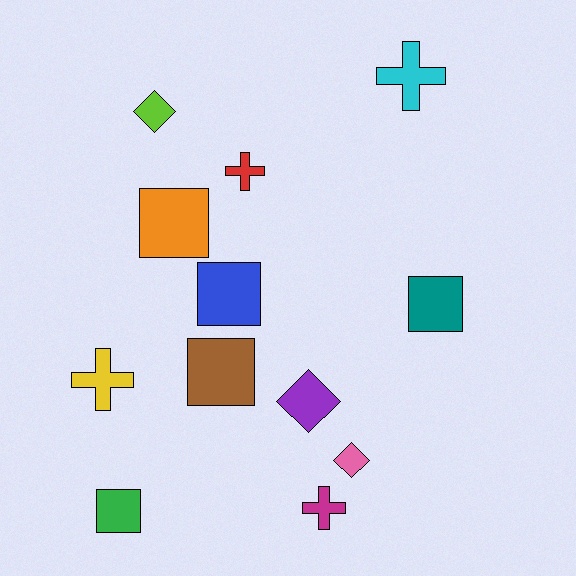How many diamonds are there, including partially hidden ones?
There are 3 diamonds.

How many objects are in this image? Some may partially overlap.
There are 12 objects.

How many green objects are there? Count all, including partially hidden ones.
There is 1 green object.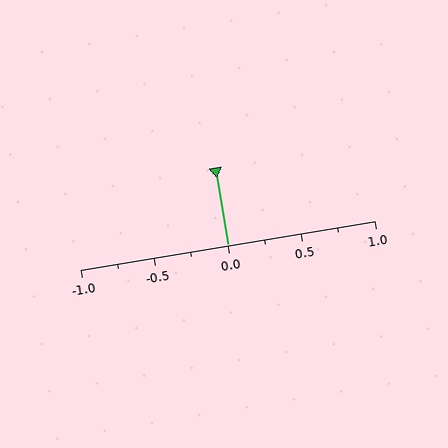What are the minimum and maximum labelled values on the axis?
The axis runs from -1.0 to 1.0.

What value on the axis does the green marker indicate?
The marker indicates approximately 0.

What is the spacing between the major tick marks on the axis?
The major ticks are spaced 0.5 apart.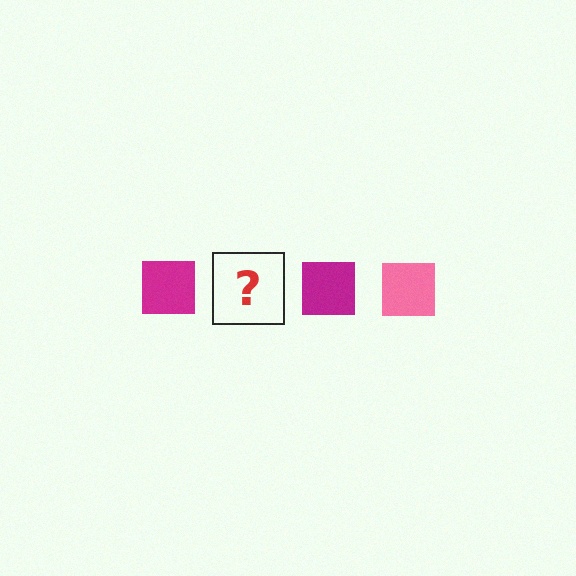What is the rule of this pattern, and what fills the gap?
The rule is that the pattern cycles through magenta, pink squares. The gap should be filled with a pink square.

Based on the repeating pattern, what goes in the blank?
The blank should be a pink square.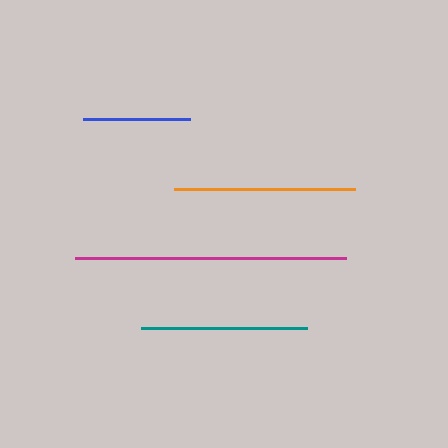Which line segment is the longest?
The magenta line is the longest at approximately 271 pixels.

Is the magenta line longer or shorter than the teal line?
The magenta line is longer than the teal line.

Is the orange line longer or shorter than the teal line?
The orange line is longer than the teal line.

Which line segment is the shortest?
The blue line is the shortest at approximately 107 pixels.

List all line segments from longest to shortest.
From longest to shortest: magenta, orange, teal, blue.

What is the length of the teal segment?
The teal segment is approximately 166 pixels long.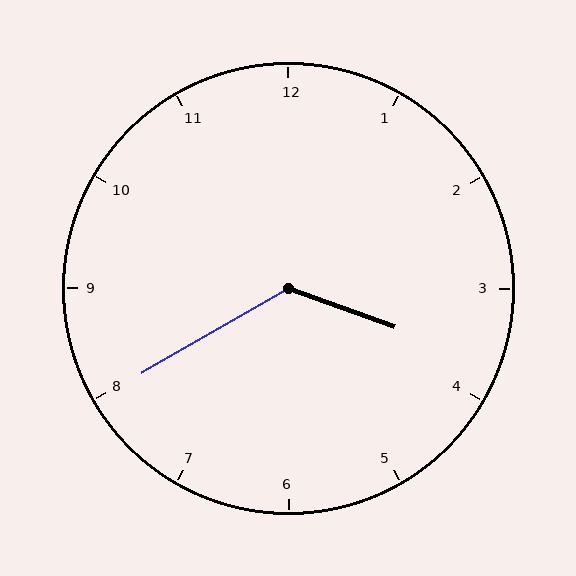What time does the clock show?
3:40.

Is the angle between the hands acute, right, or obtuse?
It is obtuse.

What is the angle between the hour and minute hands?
Approximately 130 degrees.